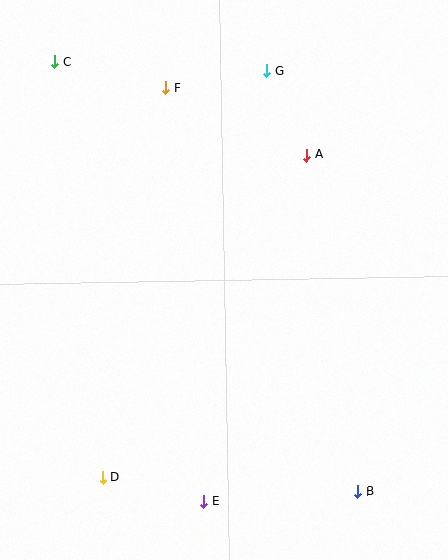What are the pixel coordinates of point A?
Point A is at (307, 155).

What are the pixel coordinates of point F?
Point F is at (165, 88).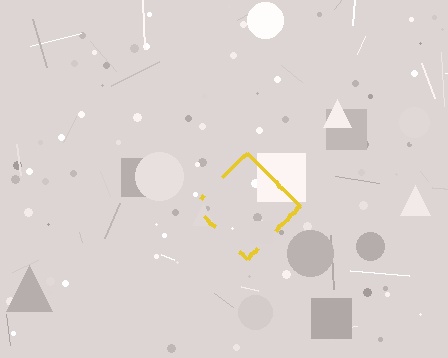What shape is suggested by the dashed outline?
The dashed outline suggests a diamond.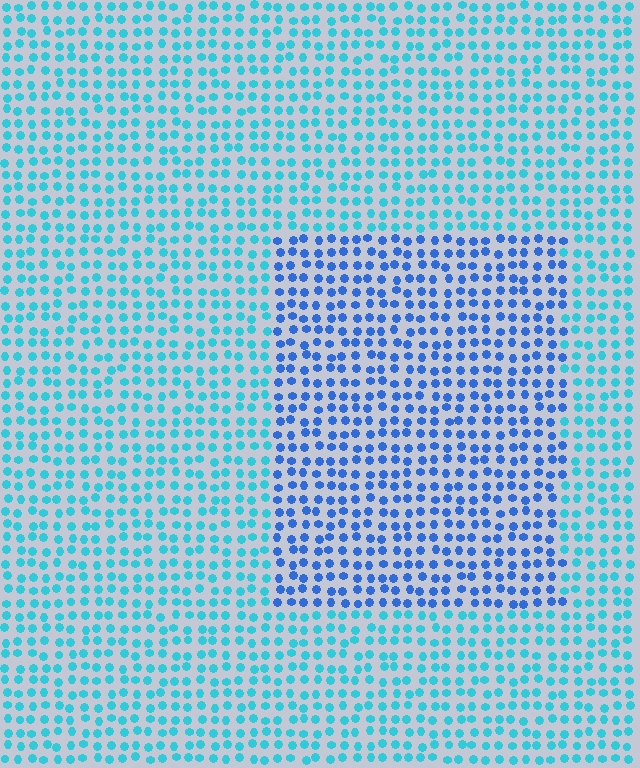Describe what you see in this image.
The image is filled with small cyan elements in a uniform arrangement. A rectangle-shaped region is visible where the elements are tinted to a slightly different hue, forming a subtle color boundary.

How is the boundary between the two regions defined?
The boundary is defined purely by a slight shift in hue (about 34 degrees). Spacing, size, and orientation are identical on both sides.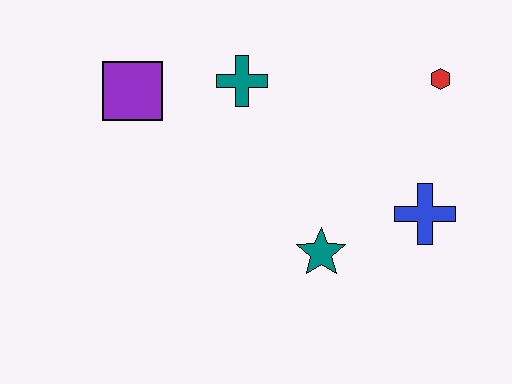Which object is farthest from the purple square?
The blue cross is farthest from the purple square.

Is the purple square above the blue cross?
Yes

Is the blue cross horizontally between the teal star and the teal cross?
No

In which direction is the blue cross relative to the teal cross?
The blue cross is to the right of the teal cross.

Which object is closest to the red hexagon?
The blue cross is closest to the red hexagon.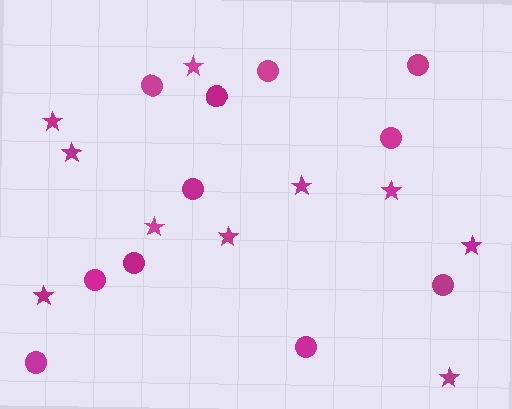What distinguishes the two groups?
There are 2 groups: one group of stars (10) and one group of circles (11).